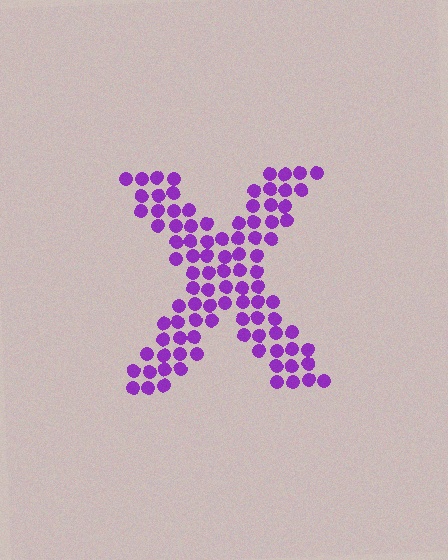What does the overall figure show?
The overall figure shows the letter X.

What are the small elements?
The small elements are circles.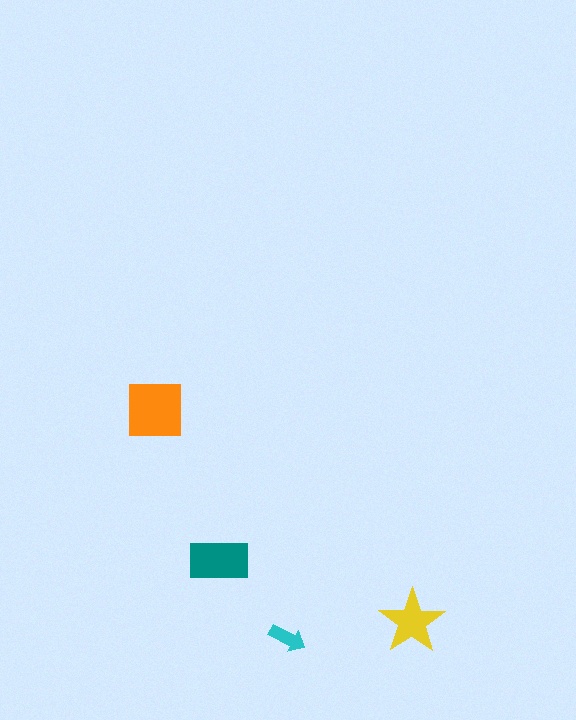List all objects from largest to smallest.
The orange square, the teal rectangle, the yellow star, the cyan arrow.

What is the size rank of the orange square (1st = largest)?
1st.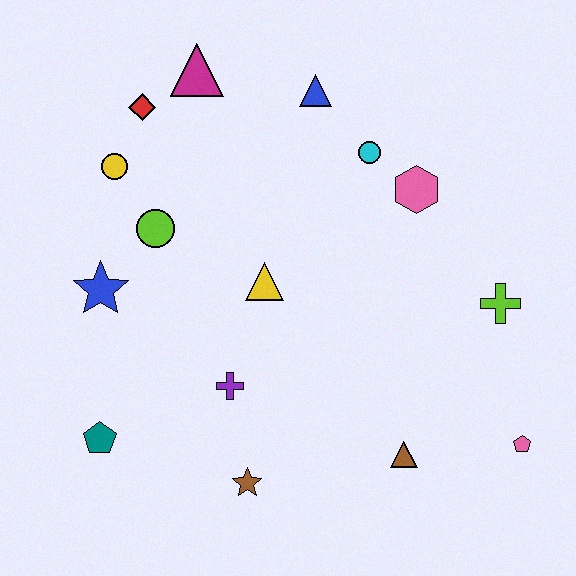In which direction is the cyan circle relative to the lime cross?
The cyan circle is above the lime cross.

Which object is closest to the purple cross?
The brown star is closest to the purple cross.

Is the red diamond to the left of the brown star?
Yes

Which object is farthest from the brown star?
The magenta triangle is farthest from the brown star.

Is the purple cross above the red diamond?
No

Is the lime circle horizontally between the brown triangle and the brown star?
No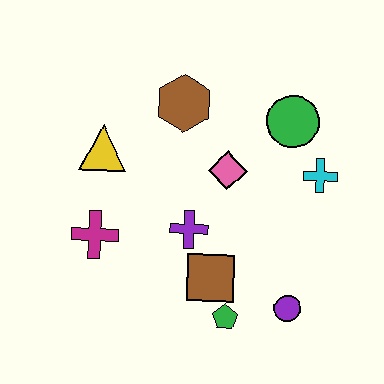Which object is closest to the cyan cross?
The green circle is closest to the cyan cross.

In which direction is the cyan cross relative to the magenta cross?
The cyan cross is to the right of the magenta cross.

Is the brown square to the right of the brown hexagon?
Yes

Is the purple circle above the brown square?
No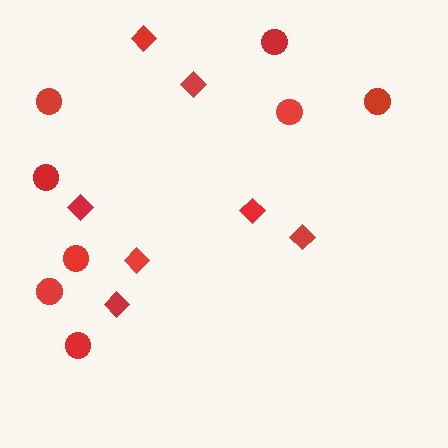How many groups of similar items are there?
There are 2 groups: one group of diamonds (7) and one group of circles (8).